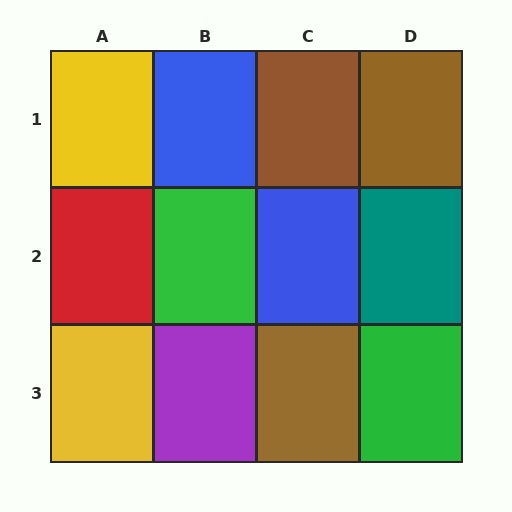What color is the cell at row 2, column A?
Red.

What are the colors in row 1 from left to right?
Yellow, blue, brown, brown.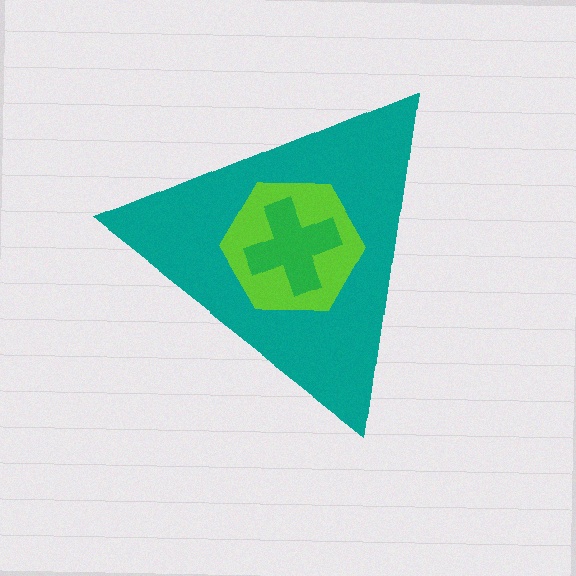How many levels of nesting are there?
3.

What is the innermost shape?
The green cross.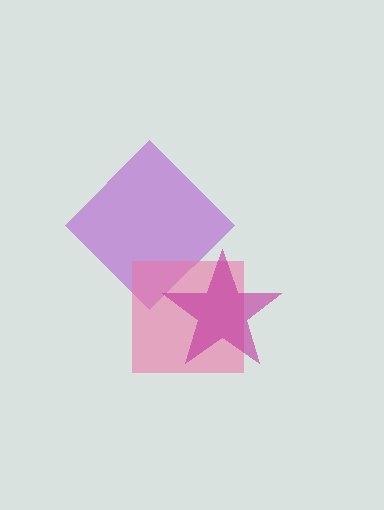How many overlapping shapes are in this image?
There are 3 overlapping shapes in the image.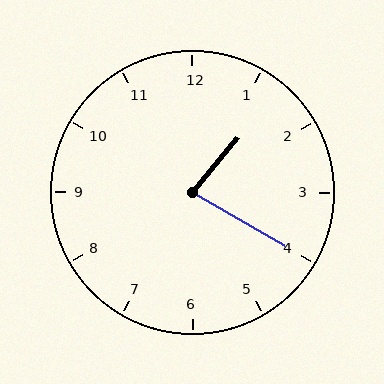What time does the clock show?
1:20.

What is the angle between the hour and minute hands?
Approximately 80 degrees.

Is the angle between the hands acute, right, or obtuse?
It is acute.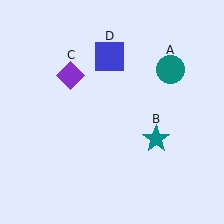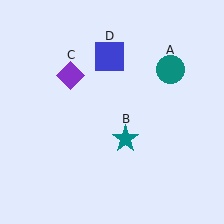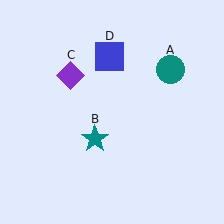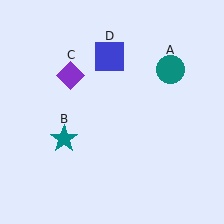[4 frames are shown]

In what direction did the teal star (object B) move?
The teal star (object B) moved left.